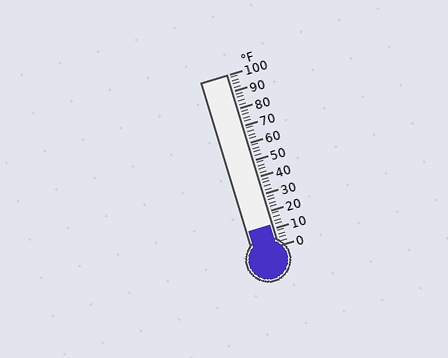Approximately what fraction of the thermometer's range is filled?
The thermometer is filled to approximately 10% of its range.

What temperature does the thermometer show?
The thermometer shows approximately 12°F.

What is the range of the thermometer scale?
The thermometer scale ranges from 0°F to 100°F.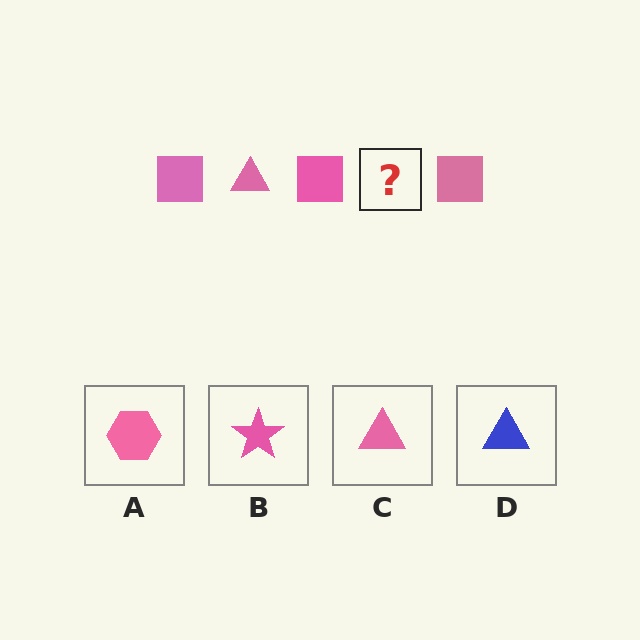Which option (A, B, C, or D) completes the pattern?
C.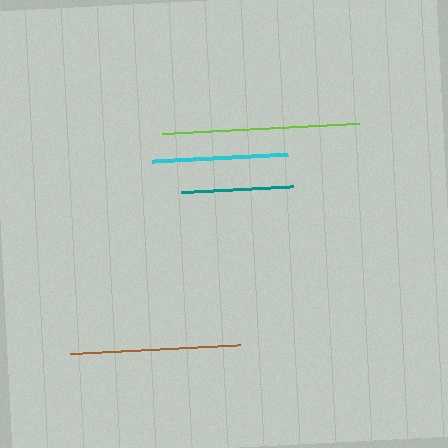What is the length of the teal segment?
The teal segment is approximately 113 pixels long.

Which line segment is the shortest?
The teal line is the shortest at approximately 113 pixels.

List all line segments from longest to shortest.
From longest to shortest: lime, brown, cyan, teal.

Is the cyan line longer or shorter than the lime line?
The lime line is longer than the cyan line.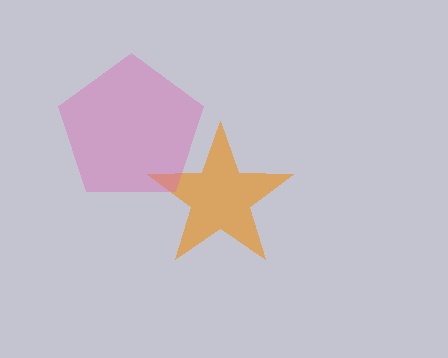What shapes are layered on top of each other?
The layered shapes are: an orange star, a pink pentagon.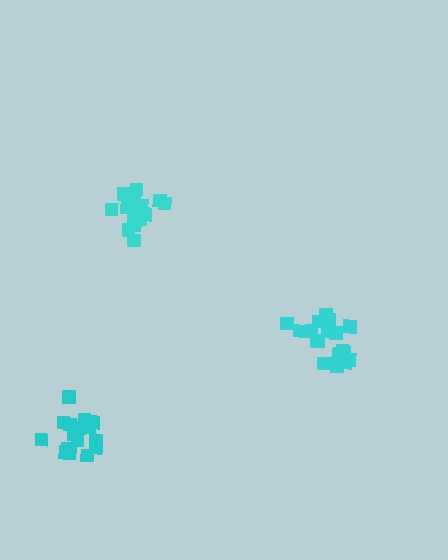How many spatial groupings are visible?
There are 3 spatial groupings.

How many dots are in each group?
Group 1: 18 dots, Group 2: 20 dots, Group 3: 16 dots (54 total).